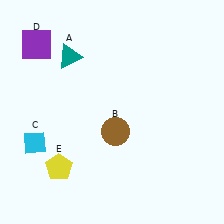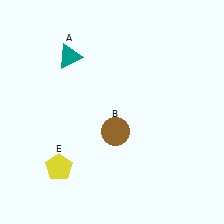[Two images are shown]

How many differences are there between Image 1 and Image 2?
There are 2 differences between the two images.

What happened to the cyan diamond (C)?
The cyan diamond (C) was removed in Image 2. It was in the bottom-left area of Image 1.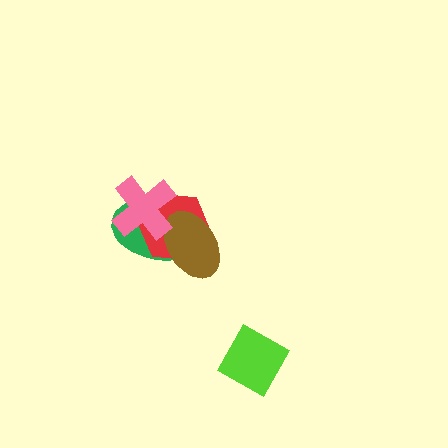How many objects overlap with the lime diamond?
0 objects overlap with the lime diamond.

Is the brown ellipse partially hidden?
Yes, it is partially covered by another shape.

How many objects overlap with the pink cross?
3 objects overlap with the pink cross.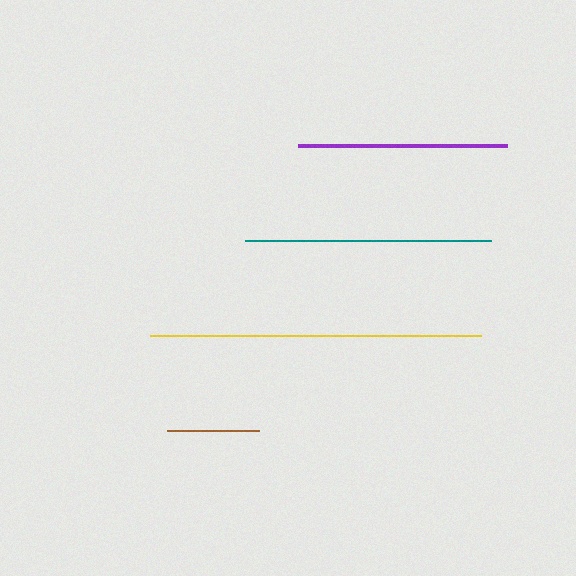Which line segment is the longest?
The yellow line is the longest at approximately 332 pixels.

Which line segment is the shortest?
The brown line is the shortest at approximately 92 pixels.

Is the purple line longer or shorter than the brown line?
The purple line is longer than the brown line.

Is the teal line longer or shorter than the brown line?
The teal line is longer than the brown line.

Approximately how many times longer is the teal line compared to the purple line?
The teal line is approximately 1.2 times the length of the purple line.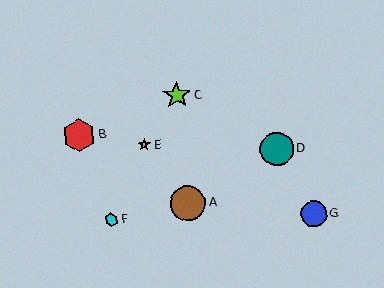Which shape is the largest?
The brown circle (labeled A) is the largest.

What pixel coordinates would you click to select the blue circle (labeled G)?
Click at (314, 214) to select the blue circle G.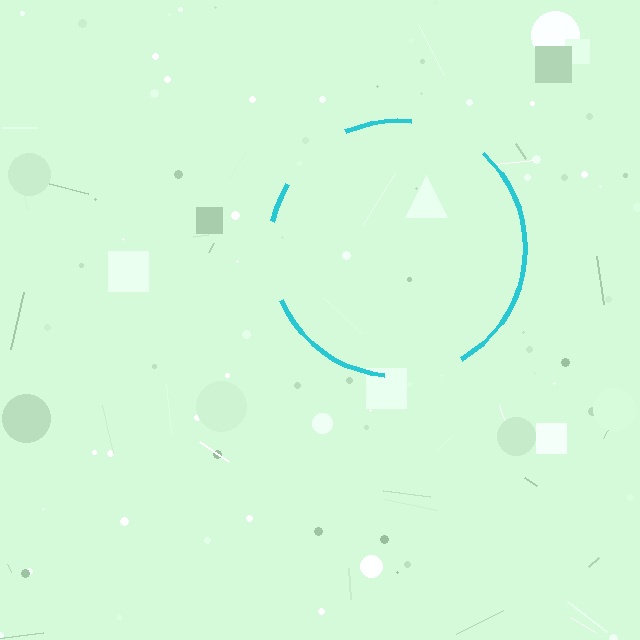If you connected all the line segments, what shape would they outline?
They would outline a circle.